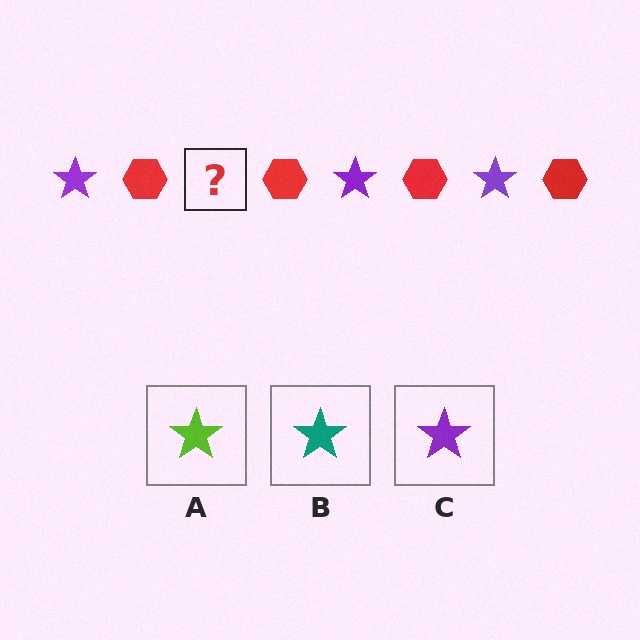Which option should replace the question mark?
Option C.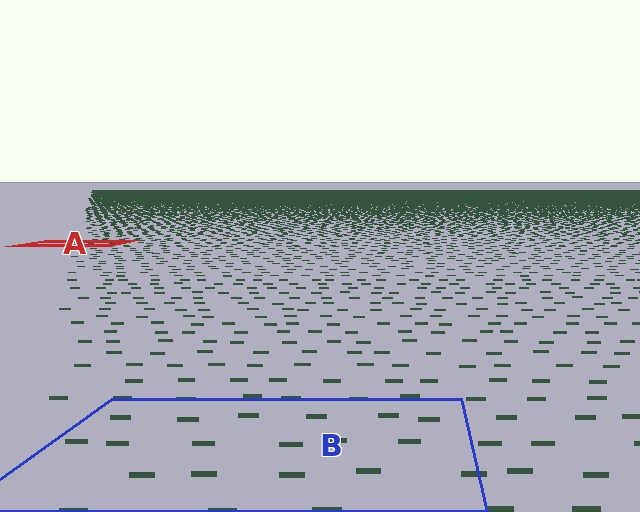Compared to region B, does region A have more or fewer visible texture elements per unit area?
Region A has more texture elements per unit area — they are packed more densely because it is farther away.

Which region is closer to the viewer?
Region B is closer. The texture elements there are larger and more spread out.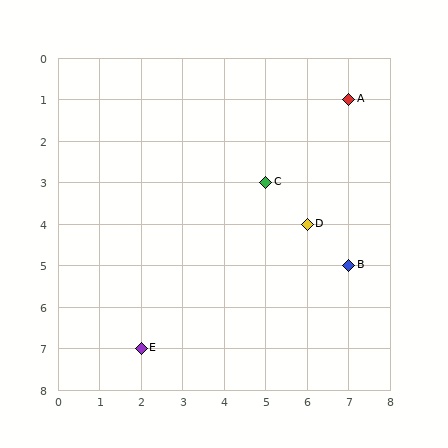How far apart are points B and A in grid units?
Points B and A are 4 rows apart.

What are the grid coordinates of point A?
Point A is at grid coordinates (7, 1).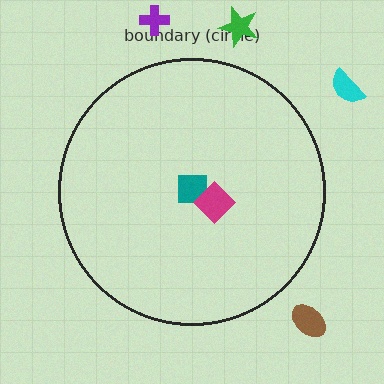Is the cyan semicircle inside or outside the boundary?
Outside.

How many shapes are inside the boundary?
2 inside, 4 outside.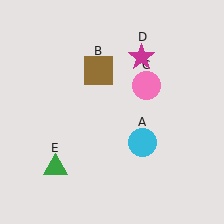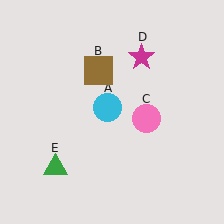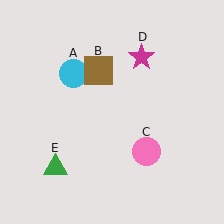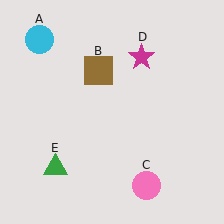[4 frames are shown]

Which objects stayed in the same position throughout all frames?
Brown square (object B) and magenta star (object D) and green triangle (object E) remained stationary.